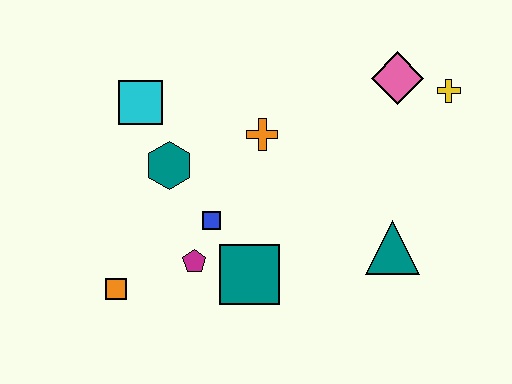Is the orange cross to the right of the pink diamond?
No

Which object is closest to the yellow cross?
The pink diamond is closest to the yellow cross.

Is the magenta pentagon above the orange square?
Yes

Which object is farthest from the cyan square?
The yellow cross is farthest from the cyan square.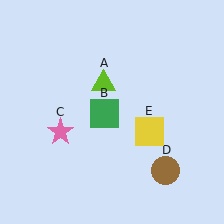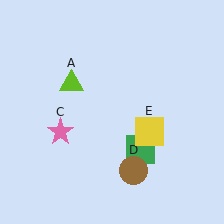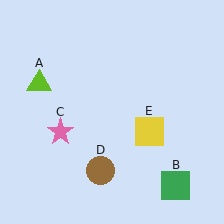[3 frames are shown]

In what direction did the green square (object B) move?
The green square (object B) moved down and to the right.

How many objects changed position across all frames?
3 objects changed position: lime triangle (object A), green square (object B), brown circle (object D).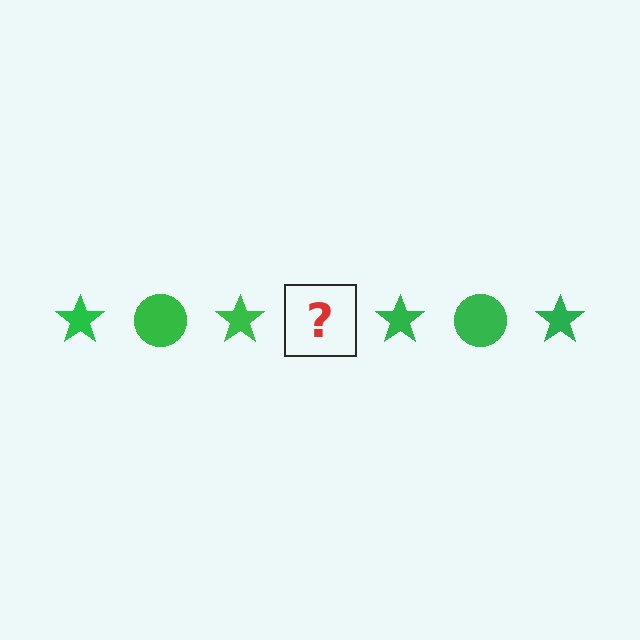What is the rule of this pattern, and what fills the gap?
The rule is that the pattern cycles through star, circle shapes in green. The gap should be filled with a green circle.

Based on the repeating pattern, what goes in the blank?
The blank should be a green circle.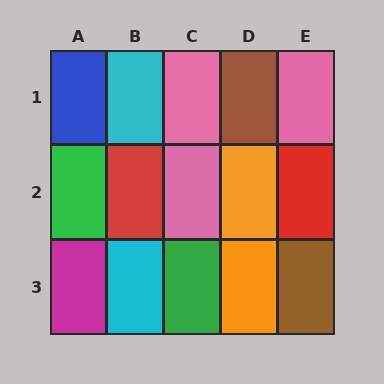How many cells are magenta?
1 cell is magenta.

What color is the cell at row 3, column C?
Green.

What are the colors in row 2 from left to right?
Green, red, pink, orange, red.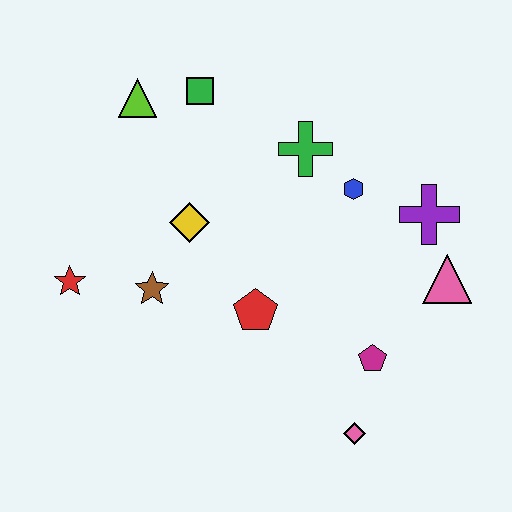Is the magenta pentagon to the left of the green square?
No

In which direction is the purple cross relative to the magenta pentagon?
The purple cross is above the magenta pentagon.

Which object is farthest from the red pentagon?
The lime triangle is farthest from the red pentagon.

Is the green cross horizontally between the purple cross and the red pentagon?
Yes